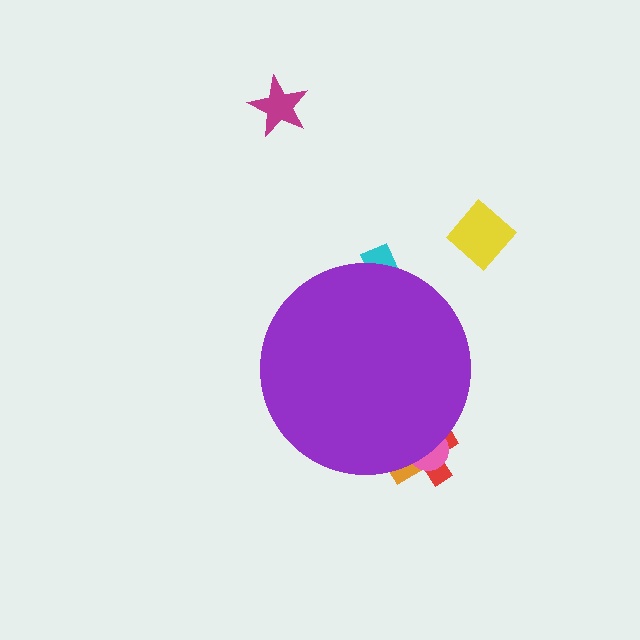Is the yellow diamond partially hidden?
No, the yellow diamond is fully visible.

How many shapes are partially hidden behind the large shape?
4 shapes are partially hidden.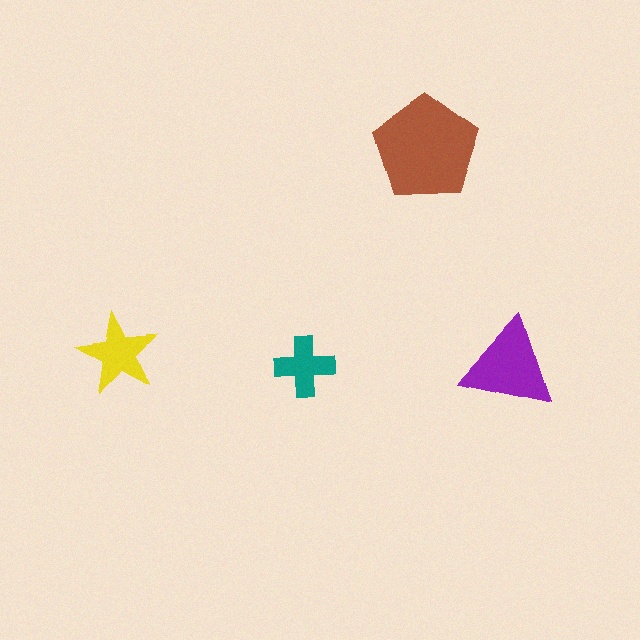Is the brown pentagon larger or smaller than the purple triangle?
Larger.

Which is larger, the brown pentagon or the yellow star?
The brown pentagon.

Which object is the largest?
The brown pentagon.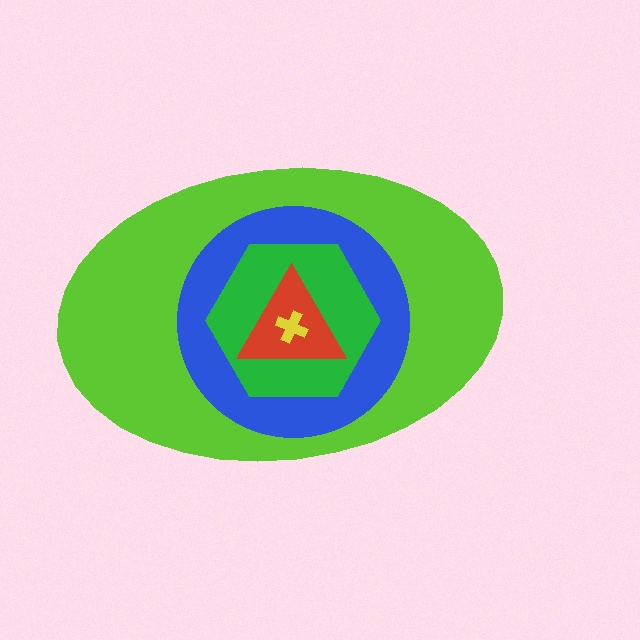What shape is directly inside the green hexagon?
The red triangle.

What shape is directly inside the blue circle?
The green hexagon.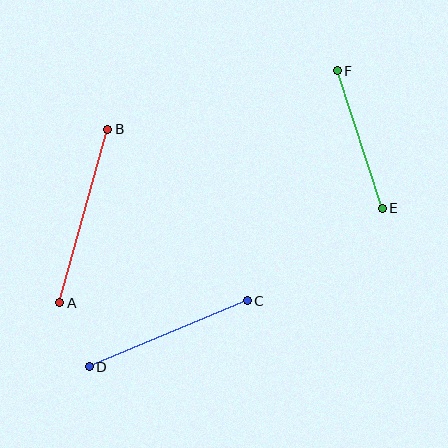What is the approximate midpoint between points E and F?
The midpoint is at approximately (360, 140) pixels.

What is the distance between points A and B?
The distance is approximately 180 pixels.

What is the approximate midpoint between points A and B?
The midpoint is at approximately (84, 216) pixels.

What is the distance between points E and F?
The distance is approximately 144 pixels.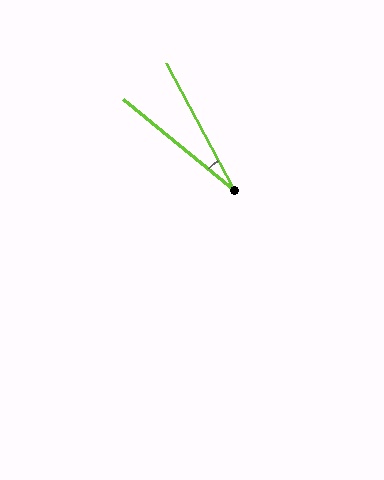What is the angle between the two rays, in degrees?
Approximately 22 degrees.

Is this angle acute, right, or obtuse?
It is acute.